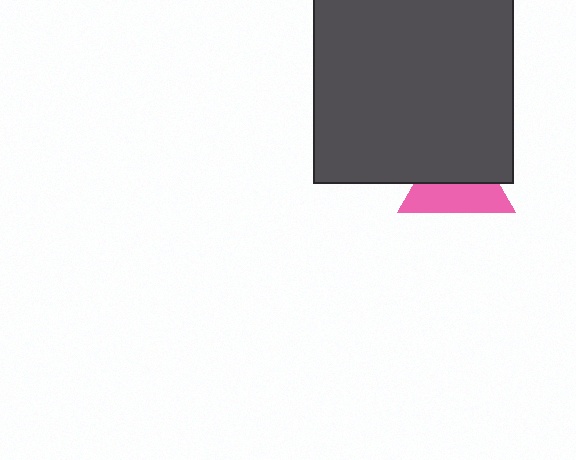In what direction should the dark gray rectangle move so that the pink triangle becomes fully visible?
The dark gray rectangle should move up. That is the shortest direction to clear the overlap and leave the pink triangle fully visible.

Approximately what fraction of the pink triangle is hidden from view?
Roughly 51% of the pink triangle is hidden behind the dark gray rectangle.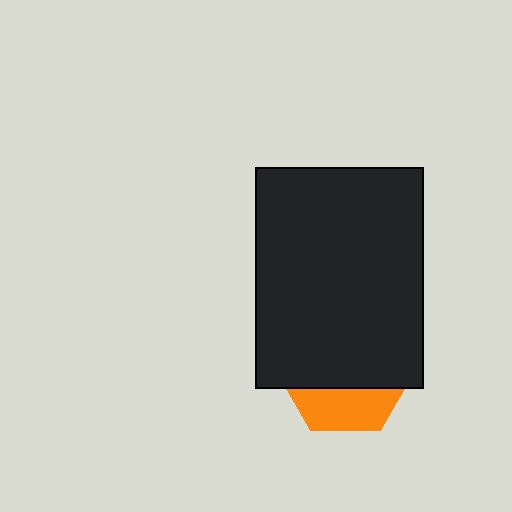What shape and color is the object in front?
The object in front is a black rectangle.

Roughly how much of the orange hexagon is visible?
A small part of it is visible (roughly 31%).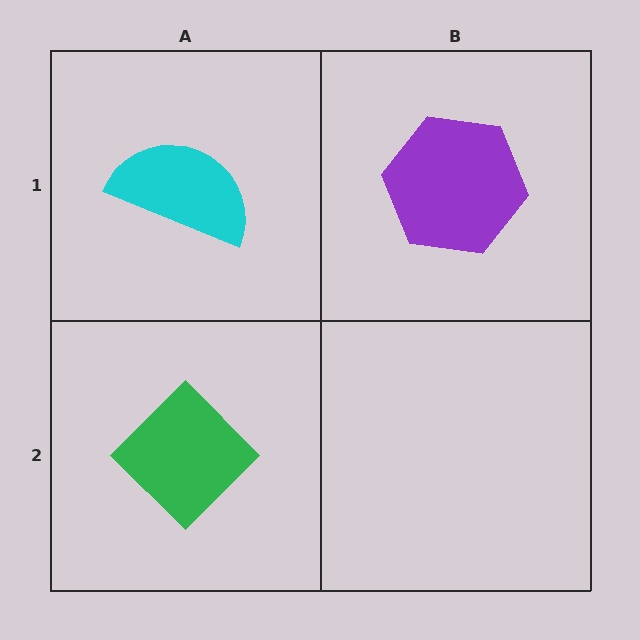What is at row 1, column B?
A purple hexagon.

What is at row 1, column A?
A cyan semicircle.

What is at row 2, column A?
A green diamond.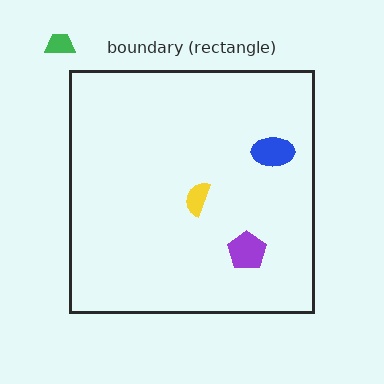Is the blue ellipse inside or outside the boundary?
Inside.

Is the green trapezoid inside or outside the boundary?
Outside.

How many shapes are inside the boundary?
3 inside, 1 outside.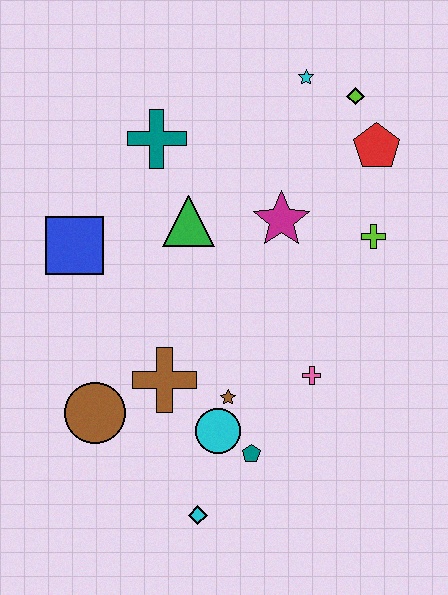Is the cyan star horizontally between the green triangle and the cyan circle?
No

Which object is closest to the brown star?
The cyan circle is closest to the brown star.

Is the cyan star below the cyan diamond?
No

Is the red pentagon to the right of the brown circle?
Yes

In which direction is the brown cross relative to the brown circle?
The brown cross is to the right of the brown circle.